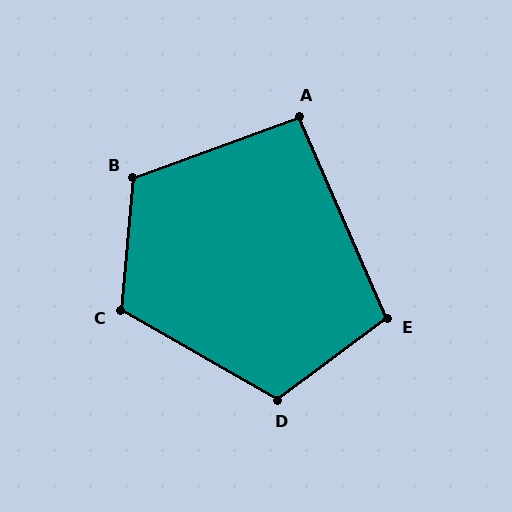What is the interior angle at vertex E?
Approximately 103 degrees (obtuse).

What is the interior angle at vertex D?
Approximately 114 degrees (obtuse).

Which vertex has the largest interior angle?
B, at approximately 115 degrees.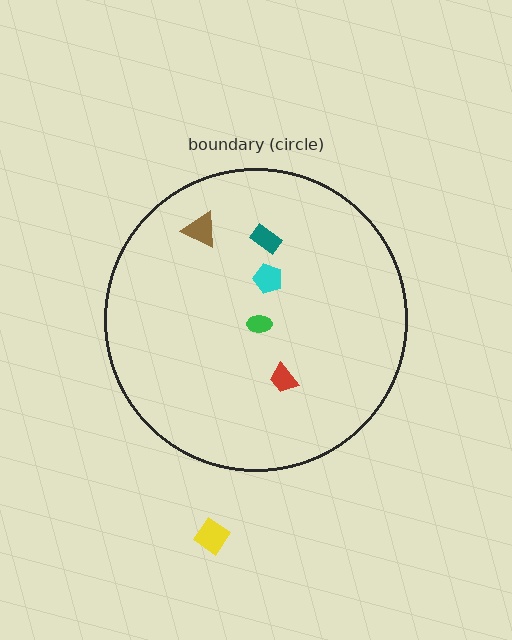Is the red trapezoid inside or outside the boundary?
Inside.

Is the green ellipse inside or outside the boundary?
Inside.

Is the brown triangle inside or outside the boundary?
Inside.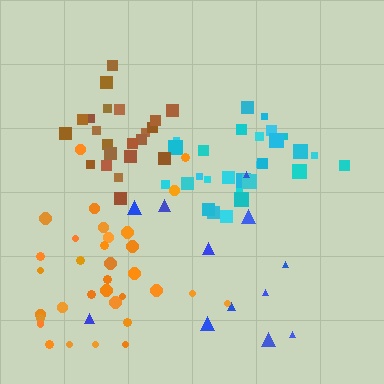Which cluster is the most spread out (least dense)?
Blue.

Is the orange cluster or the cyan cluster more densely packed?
Cyan.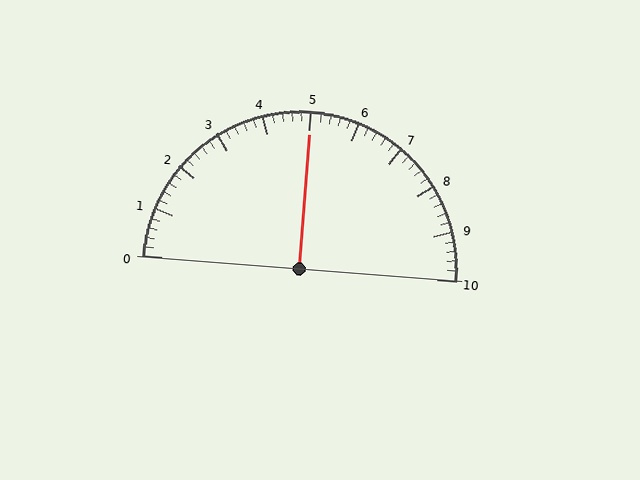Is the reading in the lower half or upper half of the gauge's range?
The reading is in the upper half of the range (0 to 10).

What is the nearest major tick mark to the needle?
The nearest major tick mark is 5.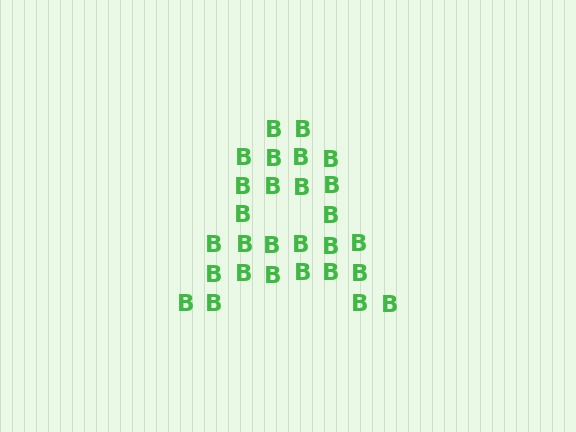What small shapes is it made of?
It is made of small letter B's.